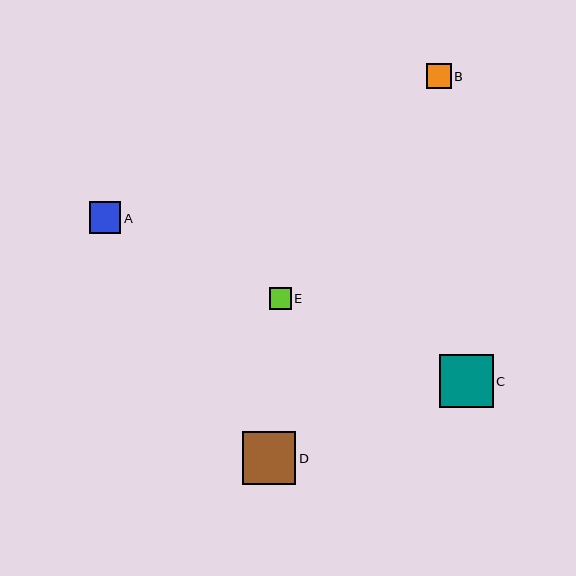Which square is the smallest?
Square E is the smallest with a size of approximately 22 pixels.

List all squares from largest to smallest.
From largest to smallest: C, D, A, B, E.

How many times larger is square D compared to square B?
Square D is approximately 2.2 times the size of square B.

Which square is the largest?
Square C is the largest with a size of approximately 53 pixels.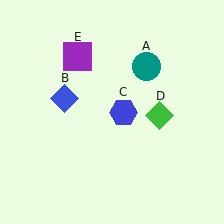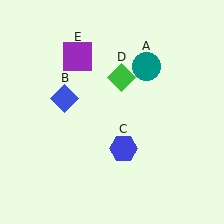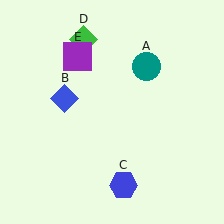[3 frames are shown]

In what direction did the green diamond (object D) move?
The green diamond (object D) moved up and to the left.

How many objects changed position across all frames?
2 objects changed position: blue hexagon (object C), green diamond (object D).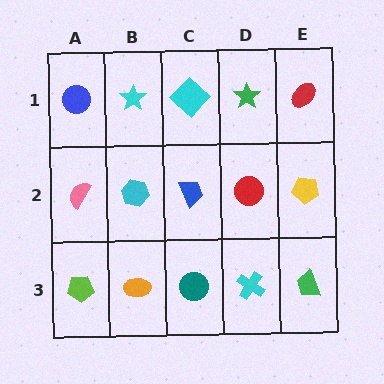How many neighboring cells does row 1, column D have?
3.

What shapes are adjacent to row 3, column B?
A cyan hexagon (row 2, column B), a lime pentagon (row 3, column A), a teal circle (row 3, column C).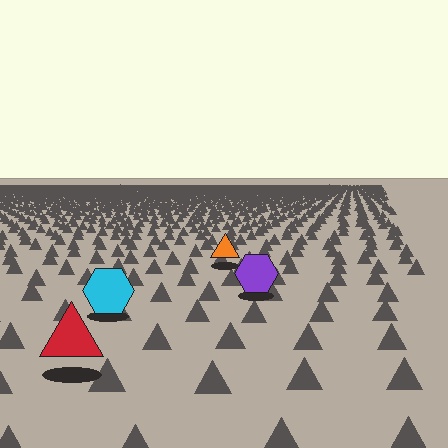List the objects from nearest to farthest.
From nearest to farthest: the red triangle, the cyan hexagon, the purple hexagon, the orange triangle.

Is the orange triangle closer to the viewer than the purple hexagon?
No. The purple hexagon is closer — you can tell from the texture gradient: the ground texture is coarser near it.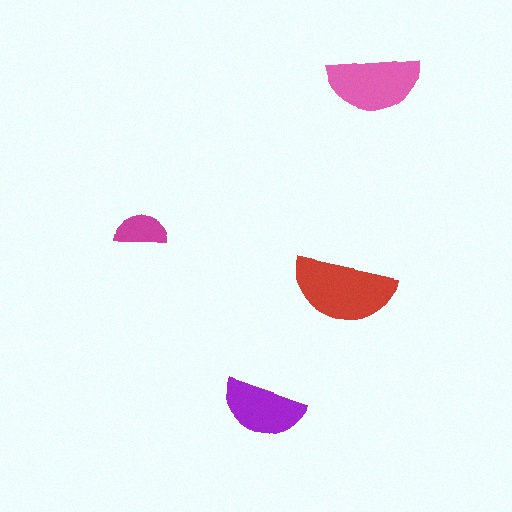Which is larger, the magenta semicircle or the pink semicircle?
The pink one.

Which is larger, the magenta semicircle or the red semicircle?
The red one.